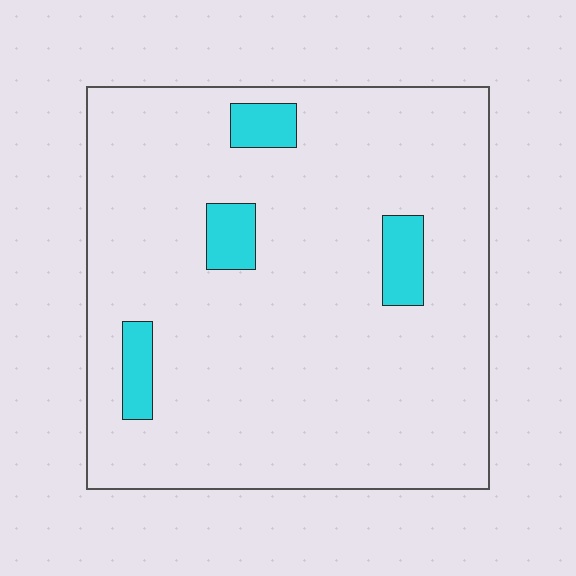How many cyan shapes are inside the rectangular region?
4.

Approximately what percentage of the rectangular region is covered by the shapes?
Approximately 10%.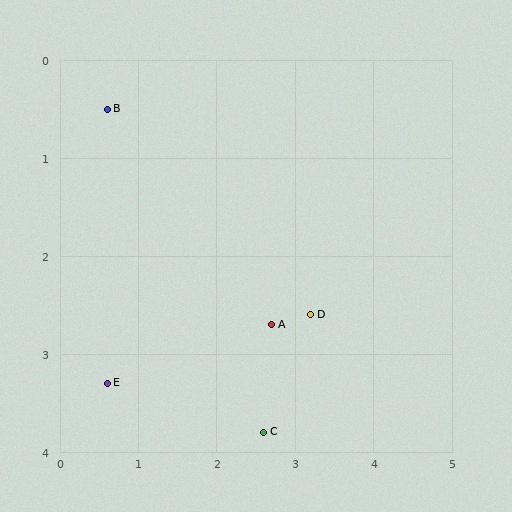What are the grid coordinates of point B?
Point B is at approximately (0.6, 0.5).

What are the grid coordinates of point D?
Point D is at approximately (3.2, 2.6).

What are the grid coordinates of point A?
Point A is at approximately (2.7, 2.7).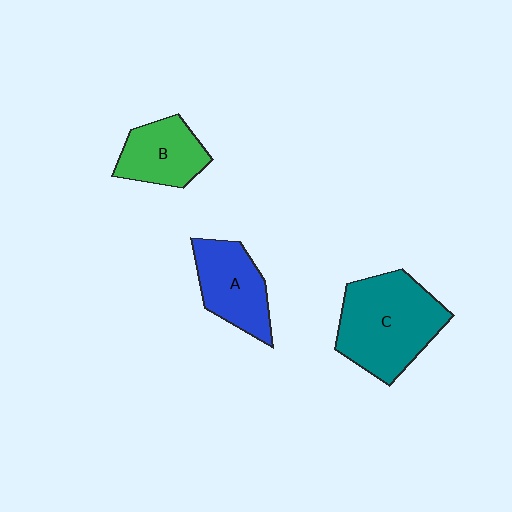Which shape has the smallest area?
Shape B (green).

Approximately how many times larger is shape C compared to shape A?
Approximately 1.6 times.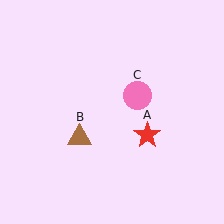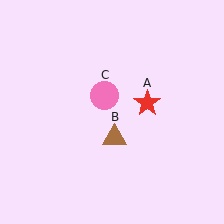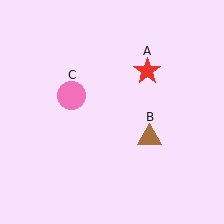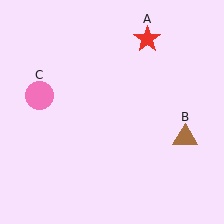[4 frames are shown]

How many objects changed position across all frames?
3 objects changed position: red star (object A), brown triangle (object B), pink circle (object C).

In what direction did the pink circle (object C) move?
The pink circle (object C) moved left.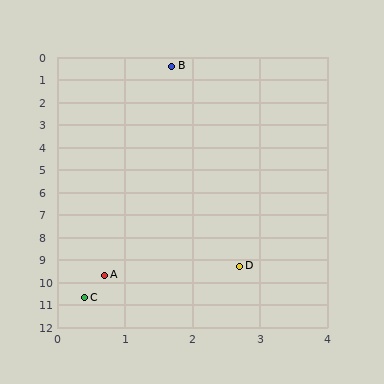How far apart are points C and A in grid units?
Points C and A are about 1.0 grid units apart.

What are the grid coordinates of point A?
Point A is at approximately (0.7, 9.7).